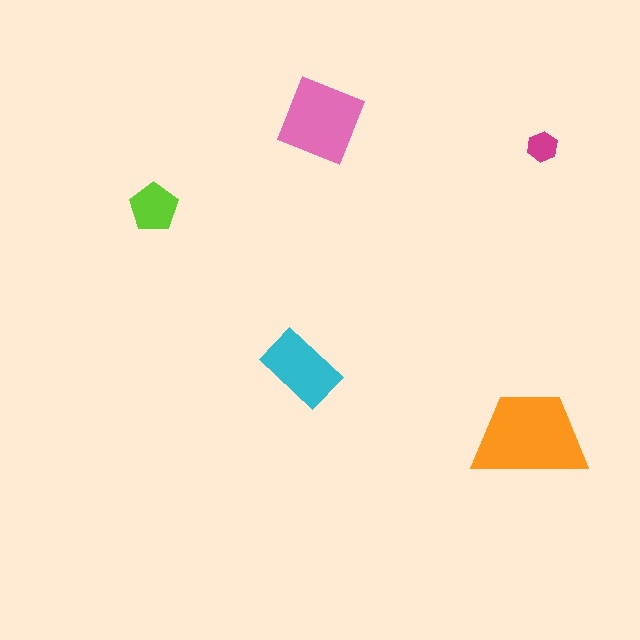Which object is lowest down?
The orange trapezoid is bottommost.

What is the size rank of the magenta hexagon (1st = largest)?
5th.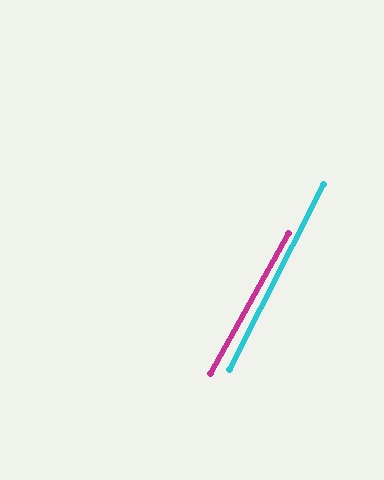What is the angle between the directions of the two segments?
Approximately 2 degrees.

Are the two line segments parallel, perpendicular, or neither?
Parallel — their directions differ by only 2.0°.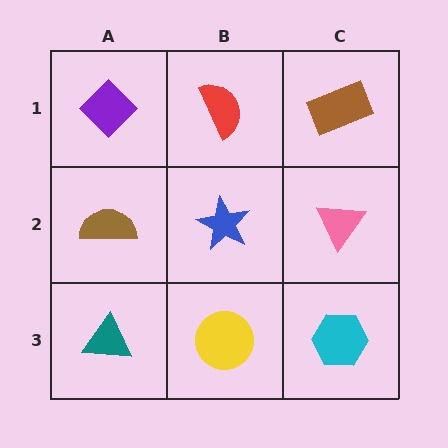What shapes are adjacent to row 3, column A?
A brown semicircle (row 2, column A), a yellow circle (row 3, column B).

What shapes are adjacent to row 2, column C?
A brown rectangle (row 1, column C), a cyan hexagon (row 3, column C), a blue star (row 2, column B).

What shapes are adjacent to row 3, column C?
A pink triangle (row 2, column C), a yellow circle (row 3, column B).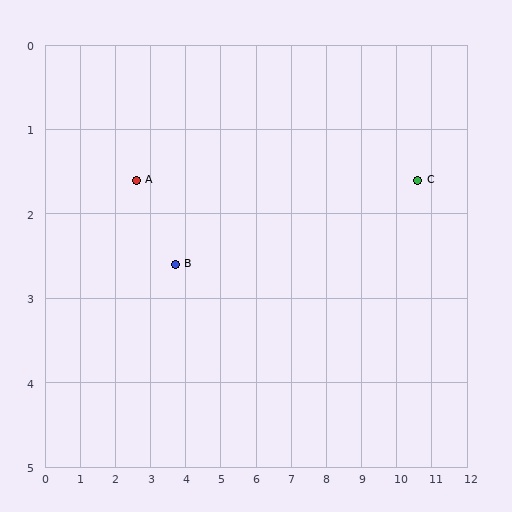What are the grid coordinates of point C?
Point C is at approximately (10.6, 1.6).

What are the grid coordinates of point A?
Point A is at approximately (2.6, 1.6).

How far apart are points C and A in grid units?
Points C and A are about 8.0 grid units apart.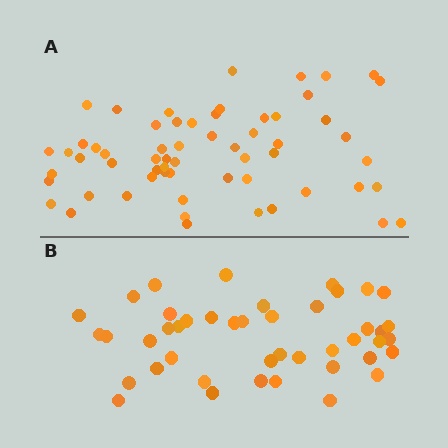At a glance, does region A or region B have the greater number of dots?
Region A (the top region) has more dots.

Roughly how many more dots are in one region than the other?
Region A has approximately 15 more dots than region B.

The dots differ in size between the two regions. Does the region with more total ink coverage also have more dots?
No. Region B has more total ink coverage because its dots are larger, but region A actually contains more individual dots. Total area can be misleading — the number of items is what matters here.